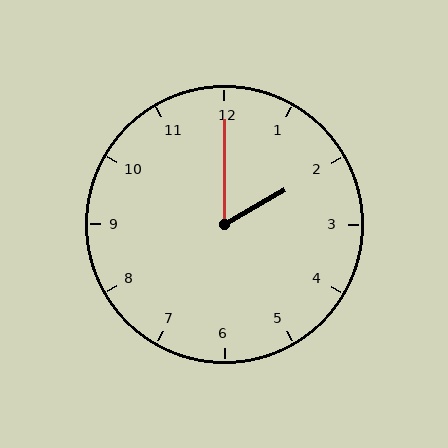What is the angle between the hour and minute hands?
Approximately 60 degrees.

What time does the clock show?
2:00.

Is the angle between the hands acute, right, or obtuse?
It is acute.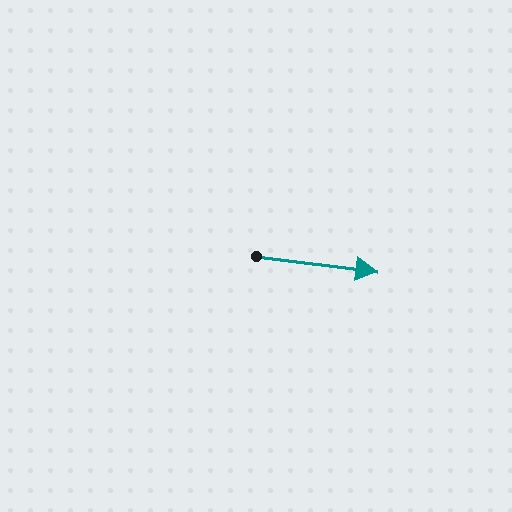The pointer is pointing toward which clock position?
Roughly 3 o'clock.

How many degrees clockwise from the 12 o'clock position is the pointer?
Approximately 97 degrees.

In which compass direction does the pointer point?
East.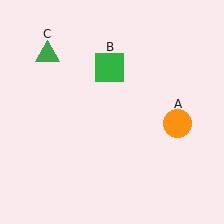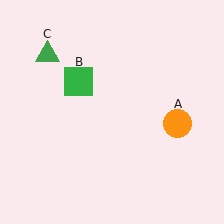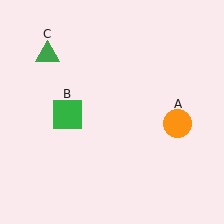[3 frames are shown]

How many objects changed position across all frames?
1 object changed position: green square (object B).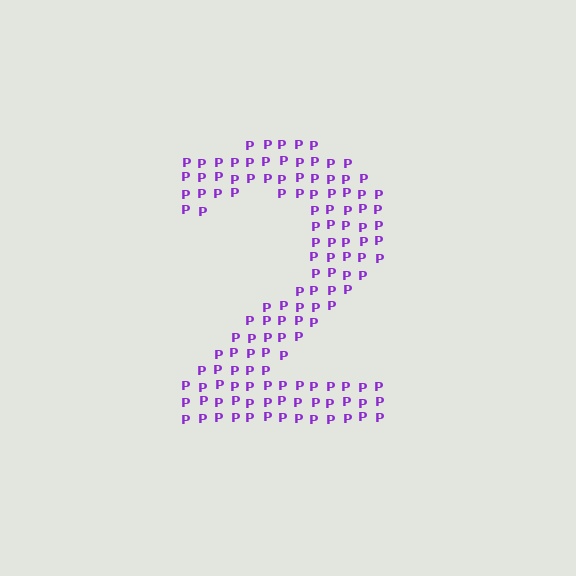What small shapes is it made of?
It is made of small letter P's.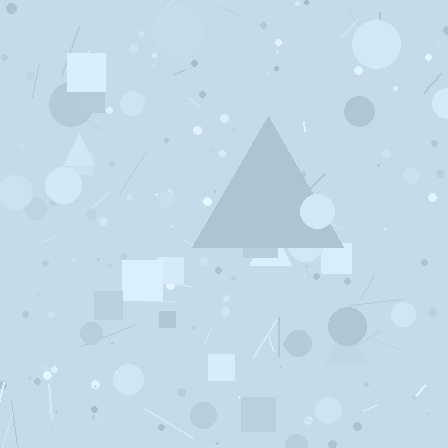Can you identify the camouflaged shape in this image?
The camouflaged shape is a triangle.